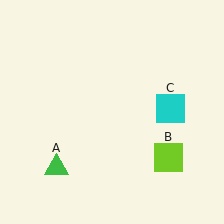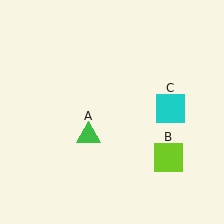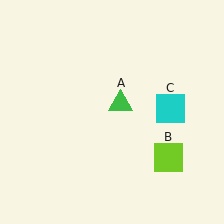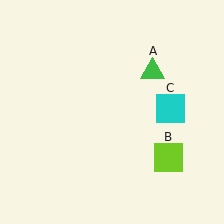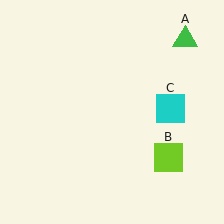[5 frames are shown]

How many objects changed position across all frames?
1 object changed position: green triangle (object A).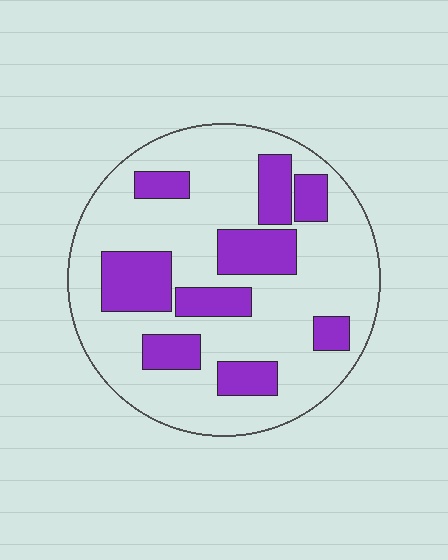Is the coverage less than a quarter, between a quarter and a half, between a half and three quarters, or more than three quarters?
Between a quarter and a half.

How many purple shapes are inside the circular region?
9.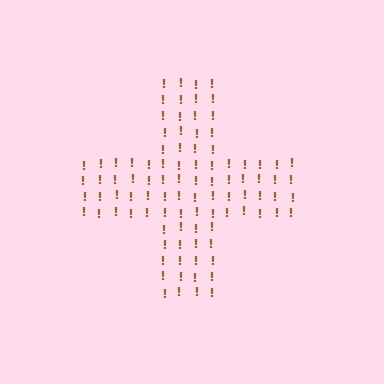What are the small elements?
The small elements are exclamation marks.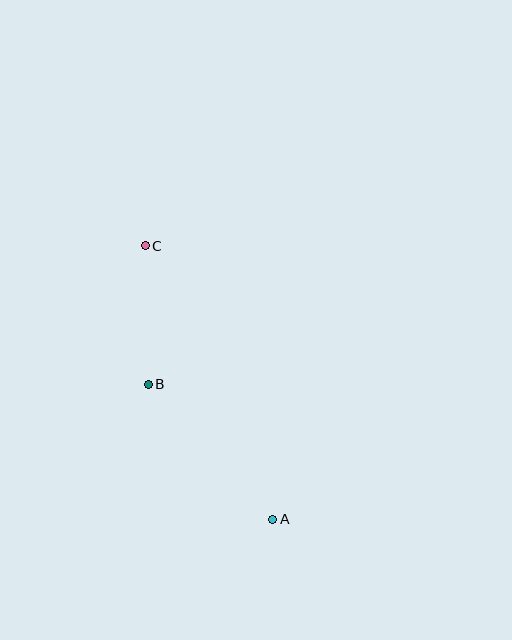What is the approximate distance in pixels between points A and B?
The distance between A and B is approximately 183 pixels.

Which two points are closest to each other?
Points B and C are closest to each other.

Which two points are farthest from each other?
Points A and C are farthest from each other.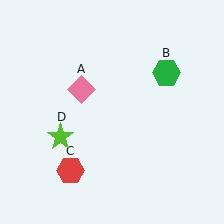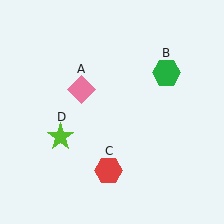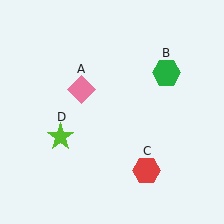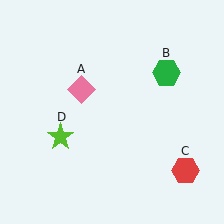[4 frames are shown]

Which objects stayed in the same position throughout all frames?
Pink diamond (object A) and green hexagon (object B) and lime star (object D) remained stationary.